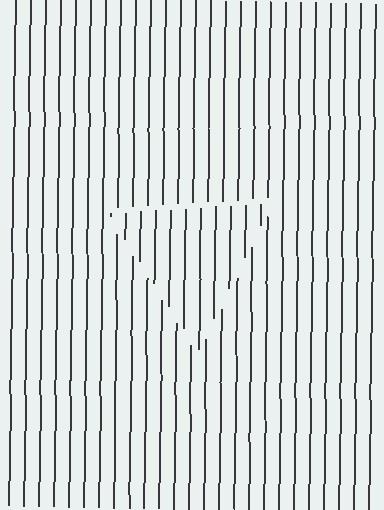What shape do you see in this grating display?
An illusory triangle. The interior of the shape contains the same grating, shifted by half a period — the contour is defined by the phase discontinuity where line-ends from the inner and outer gratings abut.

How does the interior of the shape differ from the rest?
The interior of the shape contains the same grating, shifted by half a period — the contour is defined by the phase discontinuity where line-ends from the inner and outer gratings abut.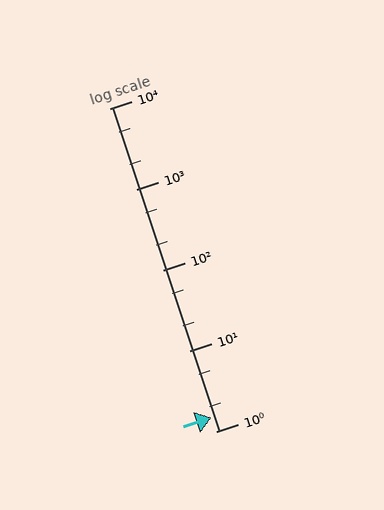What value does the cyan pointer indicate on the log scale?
The pointer indicates approximately 1.5.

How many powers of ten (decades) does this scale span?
The scale spans 4 decades, from 1 to 10000.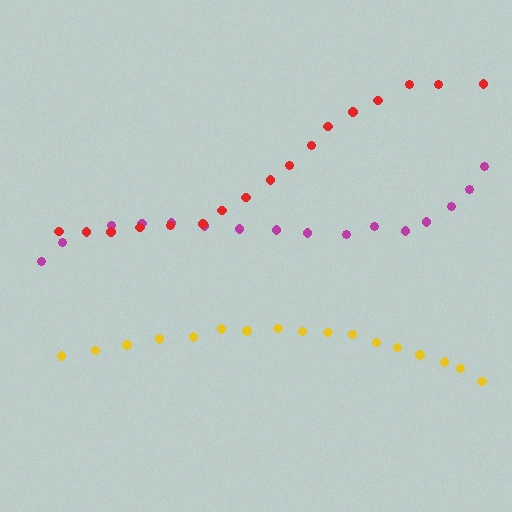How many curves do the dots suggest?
There are 3 distinct paths.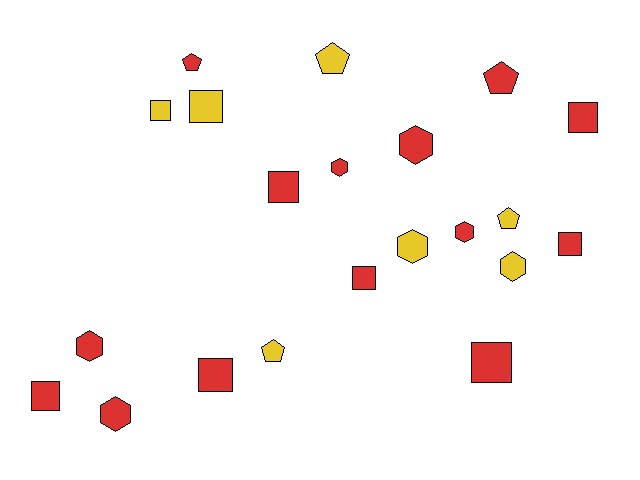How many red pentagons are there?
There are 2 red pentagons.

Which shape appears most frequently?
Square, with 9 objects.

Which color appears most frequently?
Red, with 14 objects.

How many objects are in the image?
There are 21 objects.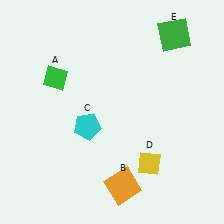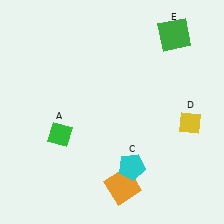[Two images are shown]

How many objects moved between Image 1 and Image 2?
3 objects moved between the two images.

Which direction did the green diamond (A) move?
The green diamond (A) moved down.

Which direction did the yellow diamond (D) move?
The yellow diamond (D) moved right.